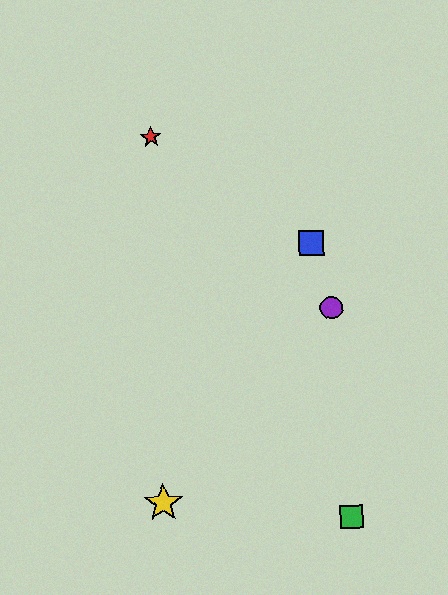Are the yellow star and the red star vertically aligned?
Yes, both are at x≈163.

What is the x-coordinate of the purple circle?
The purple circle is at x≈331.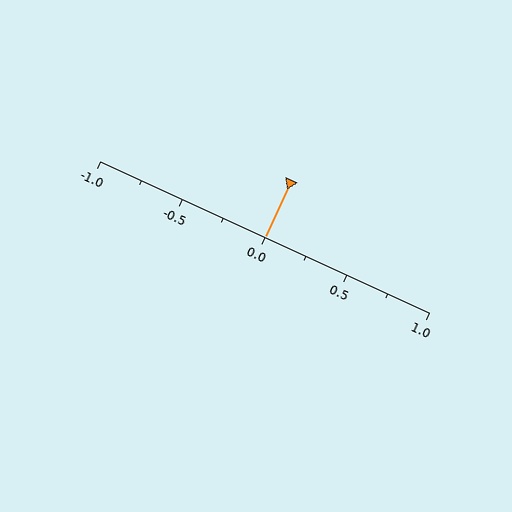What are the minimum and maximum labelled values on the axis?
The axis runs from -1.0 to 1.0.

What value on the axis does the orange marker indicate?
The marker indicates approximately 0.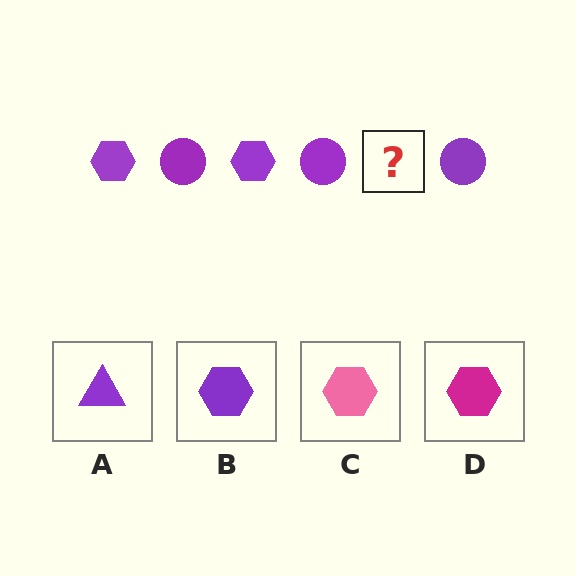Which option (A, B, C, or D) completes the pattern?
B.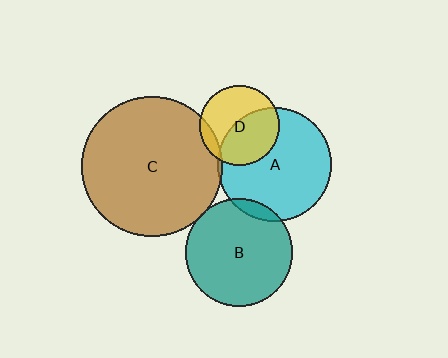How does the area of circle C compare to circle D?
Approximately 3.1 times.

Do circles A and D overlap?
Yes.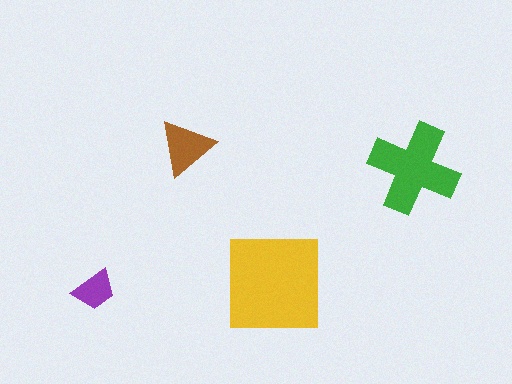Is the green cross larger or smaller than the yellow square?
Smaller.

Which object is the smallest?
The purple trapezoid.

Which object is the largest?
The yellow square.